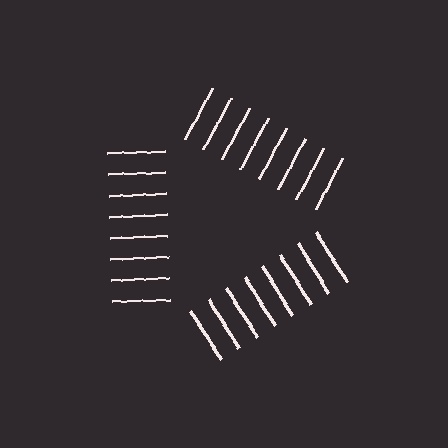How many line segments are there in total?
24 — 8 along each of the 3 edges.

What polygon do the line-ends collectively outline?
An illusory triangle — the line segments terminate on its edges but no continuous stroke is drawn.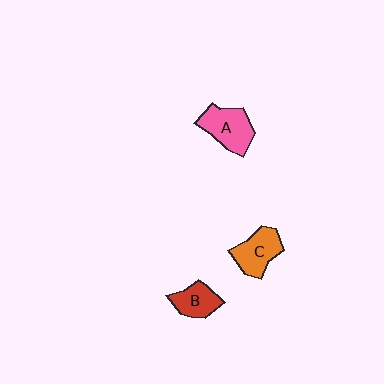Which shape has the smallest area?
Shape B (red).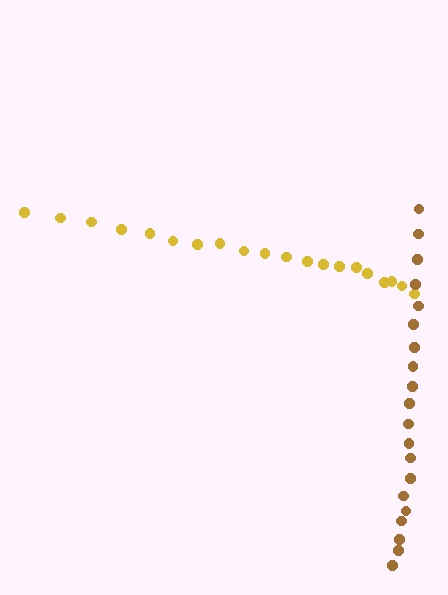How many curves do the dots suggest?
There are 2 distinct paths.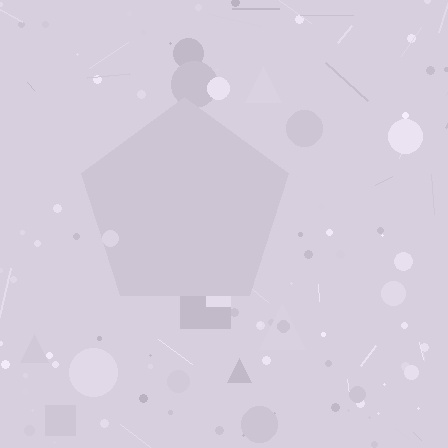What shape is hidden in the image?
A pentagon is hidden in the image.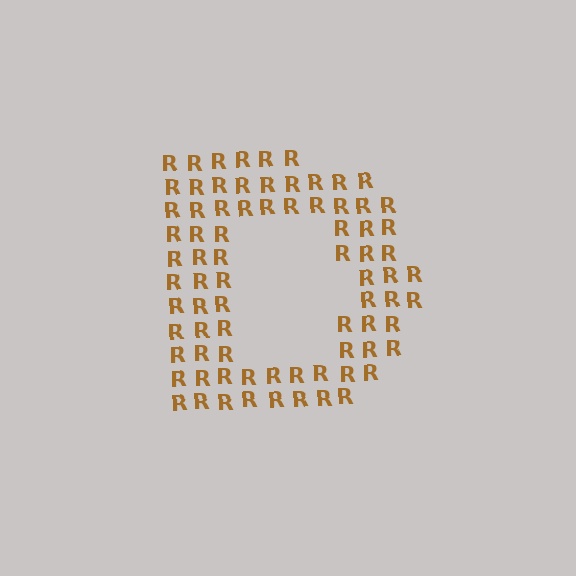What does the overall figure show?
The overall figure shows the letter D.